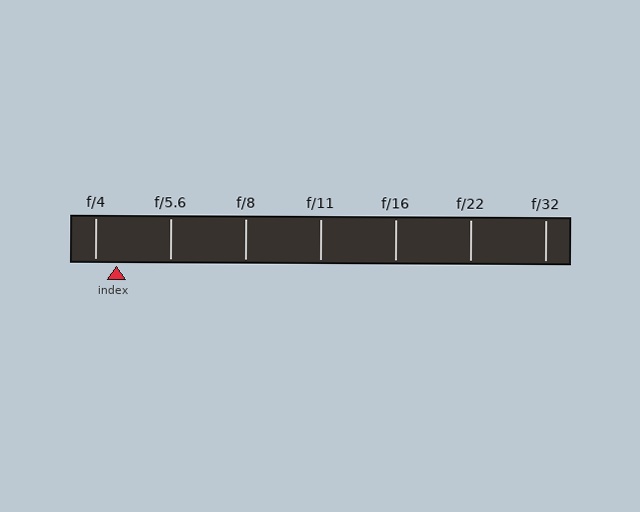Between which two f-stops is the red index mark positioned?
The index mark is between f/4 and f/5.6.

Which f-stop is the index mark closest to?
The index mark is closest to f/4.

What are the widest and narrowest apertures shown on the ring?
The widest aperture shown is f/4 and the narrowest is f/32.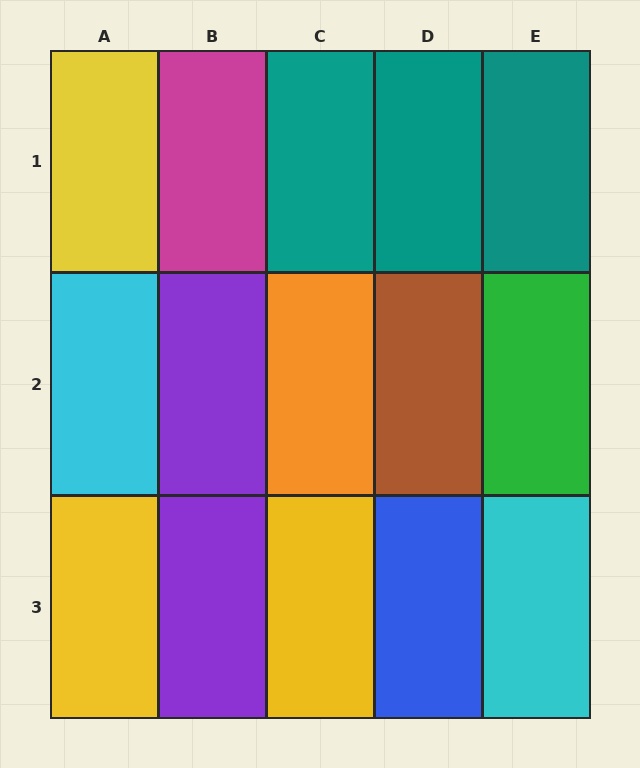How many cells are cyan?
2 cells are cyan.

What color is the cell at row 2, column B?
Purple.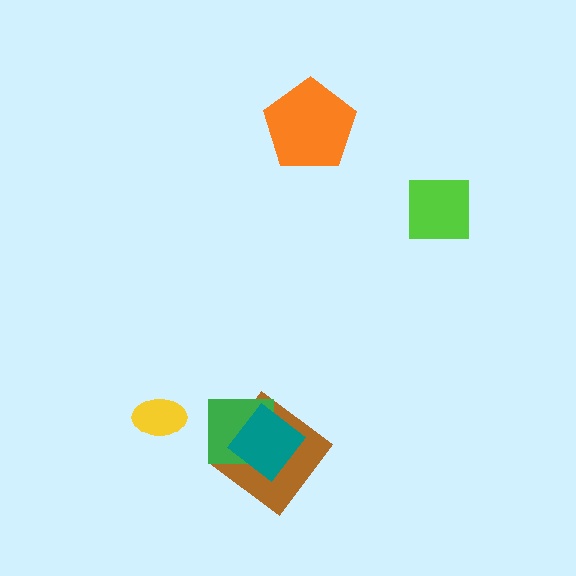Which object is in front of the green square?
The teal diamond is in front of the green square.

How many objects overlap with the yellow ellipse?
0 objects overlap with the yellow ellipse.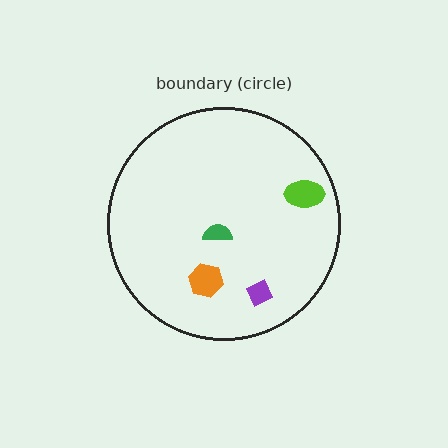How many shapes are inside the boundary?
4 inside, 0 outside.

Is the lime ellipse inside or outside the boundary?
Inside.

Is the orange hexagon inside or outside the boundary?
Inside.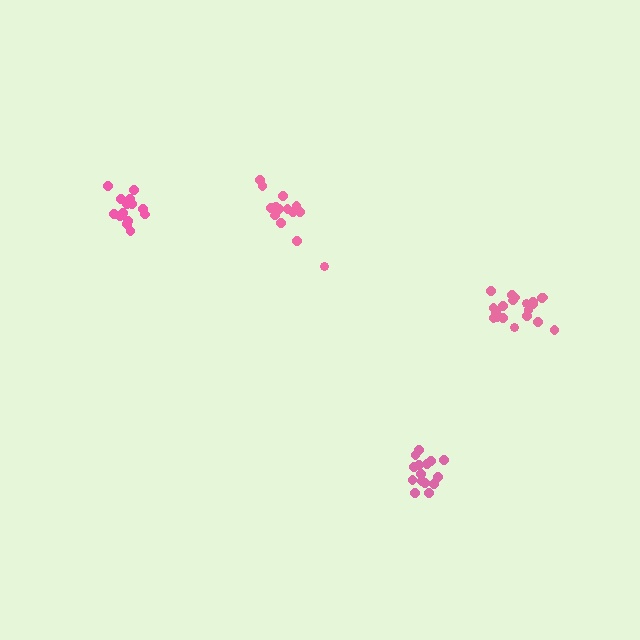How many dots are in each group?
Group 1: 15 dots, Group 2: 14 dots, Group 3: 20 dots, Group 4: 14 dots (63 total).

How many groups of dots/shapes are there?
There are 4 groups.